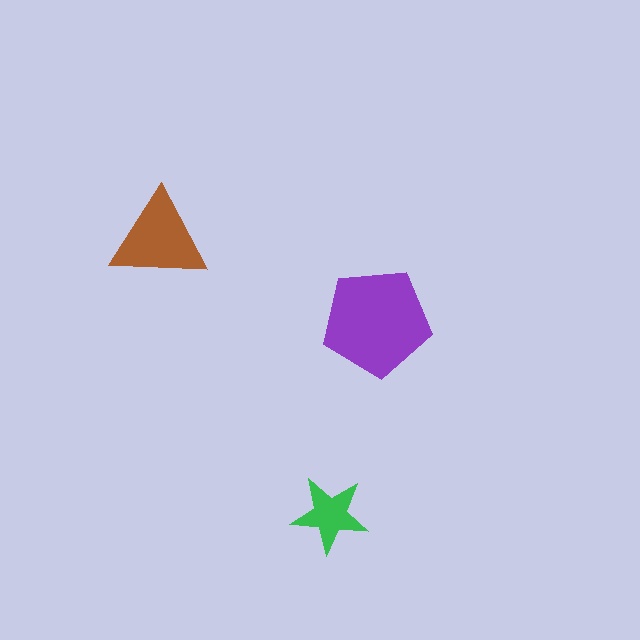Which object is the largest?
The purple pentagon.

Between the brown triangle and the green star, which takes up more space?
The brown triangle.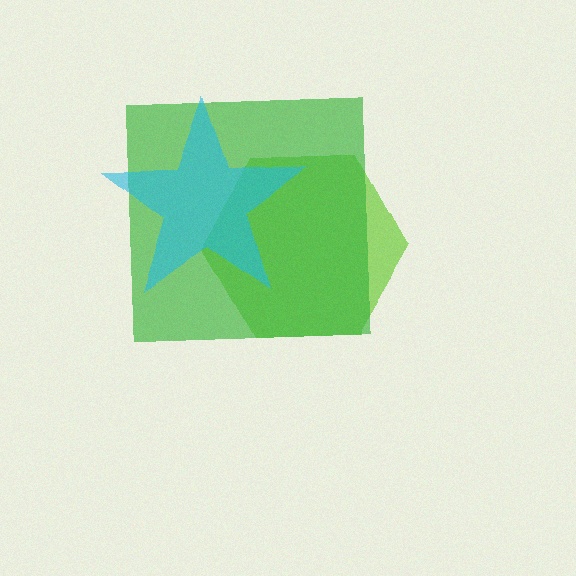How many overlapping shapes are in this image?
There are 3 overlapping shapes in the image.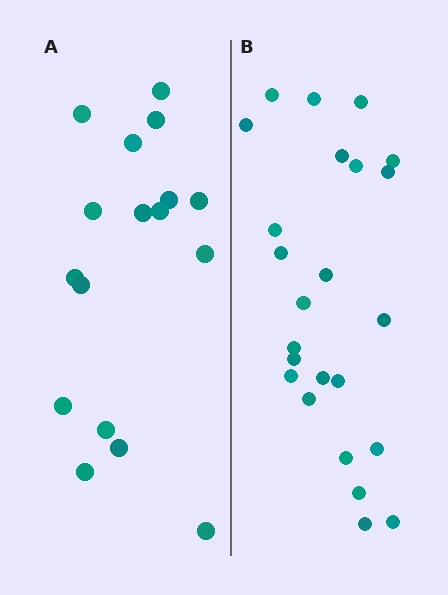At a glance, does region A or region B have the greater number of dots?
Region B (the right region) has more dots.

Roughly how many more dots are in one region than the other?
Region B has roughly 8 or so more dots than region A.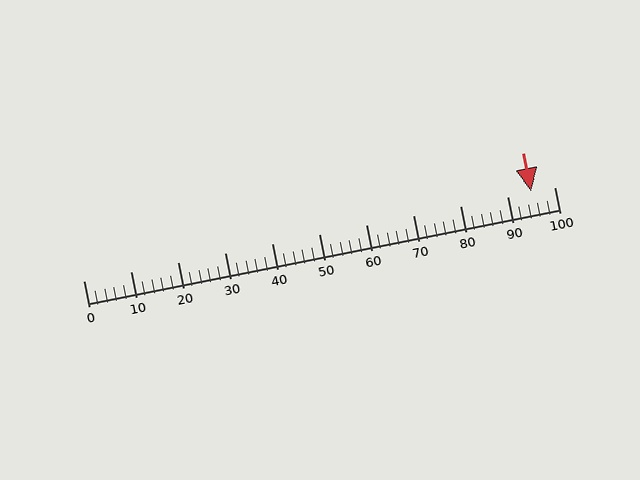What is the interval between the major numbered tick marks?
The major tick marks are spaced 10 units apart.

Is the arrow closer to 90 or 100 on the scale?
The arrow is closer to 100.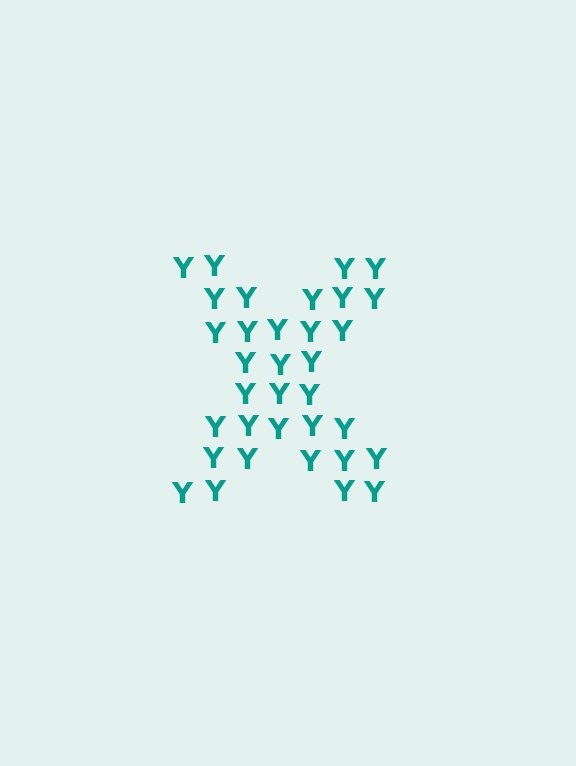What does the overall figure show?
The overall figure shows the letter X.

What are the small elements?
The small elements are letter Y's.